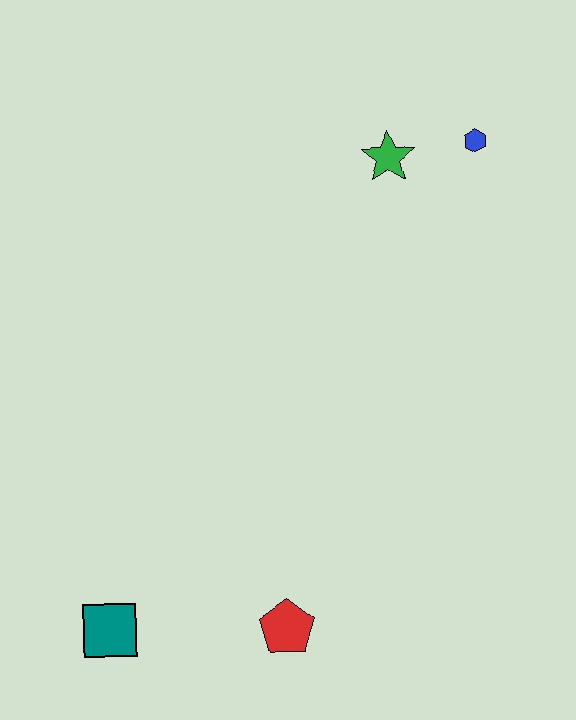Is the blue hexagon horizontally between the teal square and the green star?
No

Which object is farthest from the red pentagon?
The blue hexagon is farthest from the red pentagon.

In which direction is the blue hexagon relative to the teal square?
The blue hexagon is above the teal square.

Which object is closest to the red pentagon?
The teal square is closest to the red pentagon.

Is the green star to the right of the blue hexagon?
No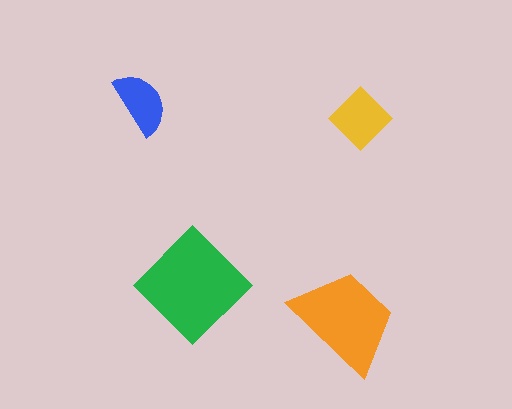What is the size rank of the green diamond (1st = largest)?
1st.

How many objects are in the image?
There are 4 objects in the image.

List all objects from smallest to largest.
The blue semicircle, the yellow diamond, the orange trapezoid, the green diamond.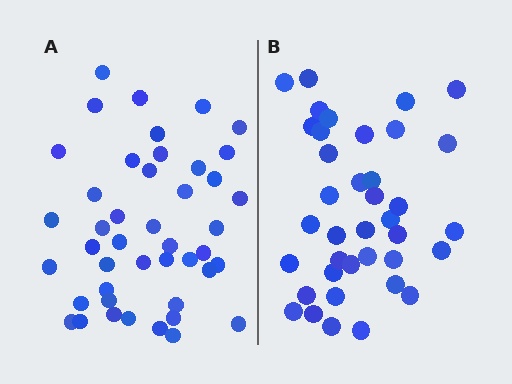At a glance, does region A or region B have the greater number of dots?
Region A (the left region) has more dots.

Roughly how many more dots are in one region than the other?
Region A has about 6 more dots than region B.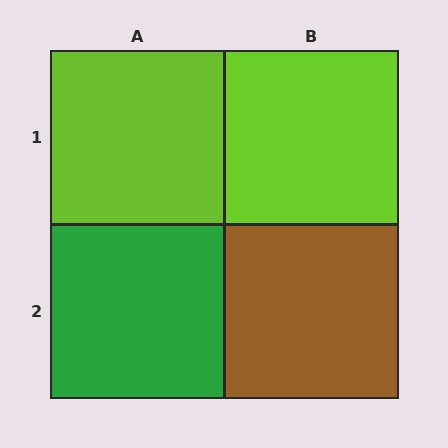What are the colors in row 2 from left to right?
Green, brown.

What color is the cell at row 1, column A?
Lime.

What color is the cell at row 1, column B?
Lime.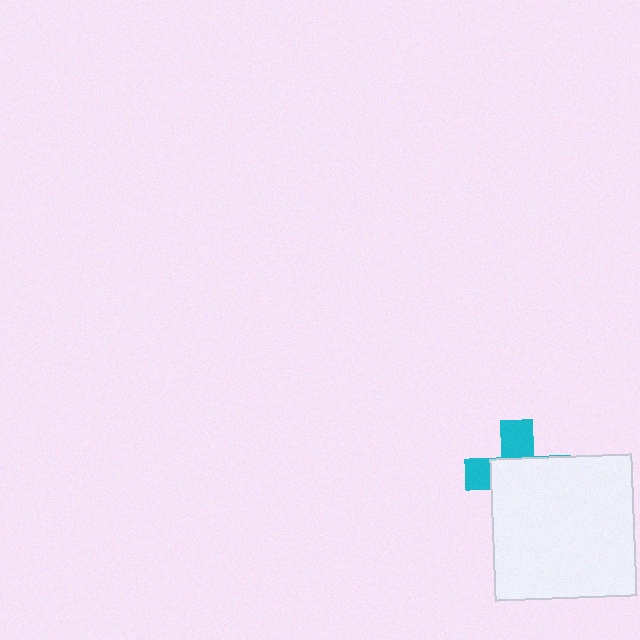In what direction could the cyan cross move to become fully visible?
The cyan cross could move toward the upper-left. That would shift it out from behind the white square entirely.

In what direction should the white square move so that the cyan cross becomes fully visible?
The white square should move toward the lower-right. That is the shortest direction to clear the overlap and leave the cyan cross fully visible.